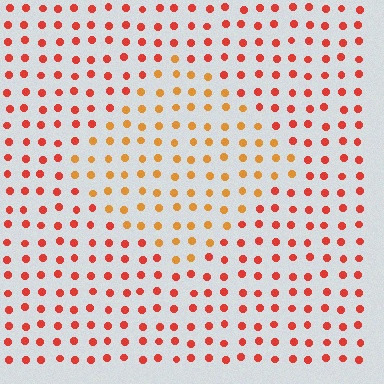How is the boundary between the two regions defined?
The boundary is defined purely by a slight shift in hue (about 31 degrees). Spacing, size, and orientation are identical on both sides.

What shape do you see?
I see a diamond.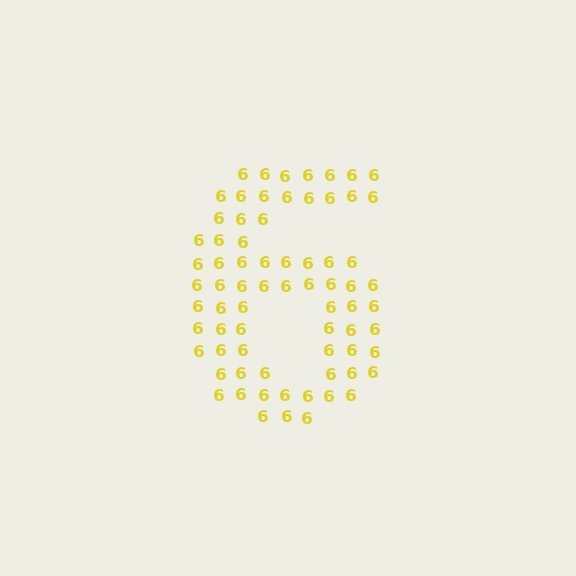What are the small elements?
The small elements are digit 6's.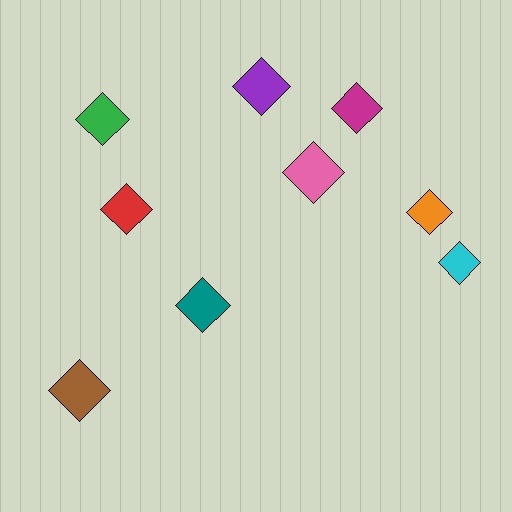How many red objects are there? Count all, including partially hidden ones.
There is 1 red object.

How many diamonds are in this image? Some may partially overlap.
There are 9 diamonds.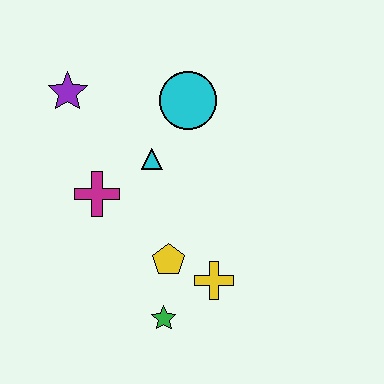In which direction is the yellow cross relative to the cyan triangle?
The yellow cross is below the cyan triangle.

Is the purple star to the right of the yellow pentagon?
No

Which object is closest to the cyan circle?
The cyan triangle is closest to the cyan circle.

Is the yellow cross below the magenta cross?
Yes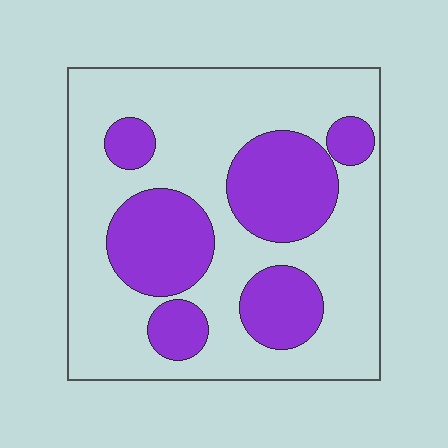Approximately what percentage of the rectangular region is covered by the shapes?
Approximately 35%.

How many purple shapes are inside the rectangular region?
6.